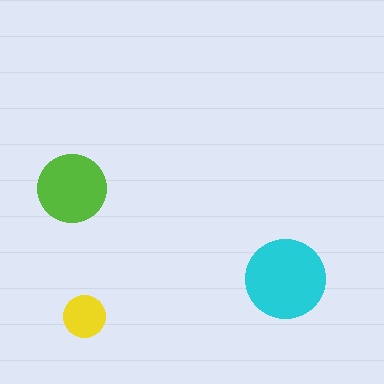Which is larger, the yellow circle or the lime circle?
The lime one.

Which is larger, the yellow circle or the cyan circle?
The cyan one.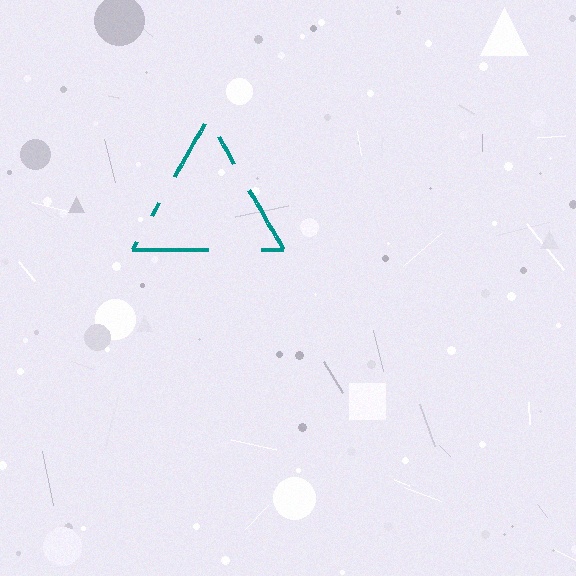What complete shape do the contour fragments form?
The contour fragments form a triangle.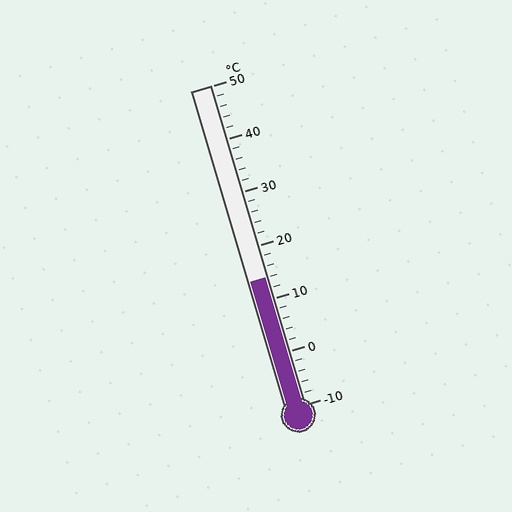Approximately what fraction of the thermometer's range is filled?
The thermometer is filled to approximately 40% of its range.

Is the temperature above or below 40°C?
The temperature is below 40°C.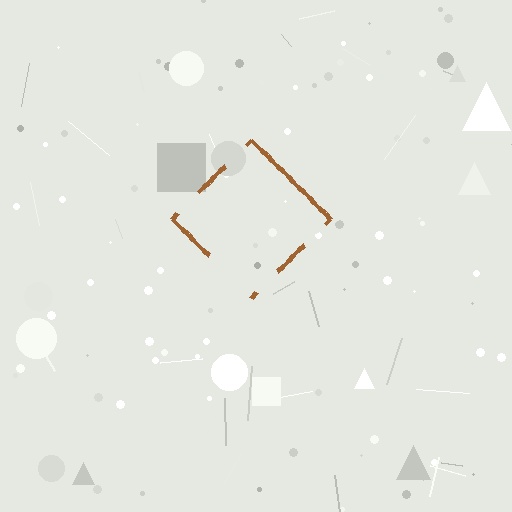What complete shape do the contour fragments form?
The contour fragments form a diamond.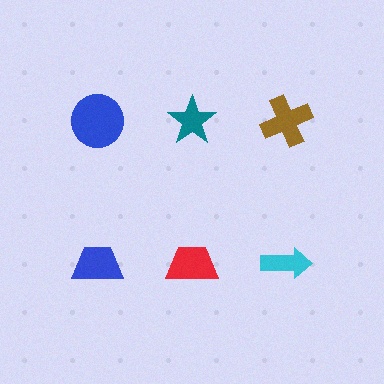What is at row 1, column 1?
A blue circle.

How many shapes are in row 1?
3 shapes.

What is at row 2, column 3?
A cyan arrow.